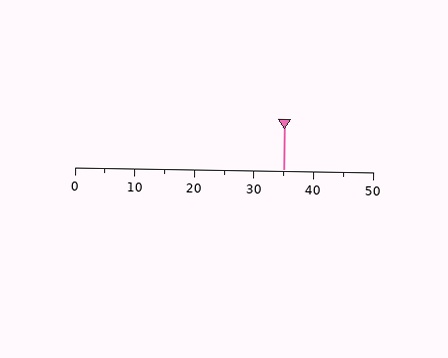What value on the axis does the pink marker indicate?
The marker indicates approximately 35.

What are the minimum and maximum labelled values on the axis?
The axis runs from 0 to 50.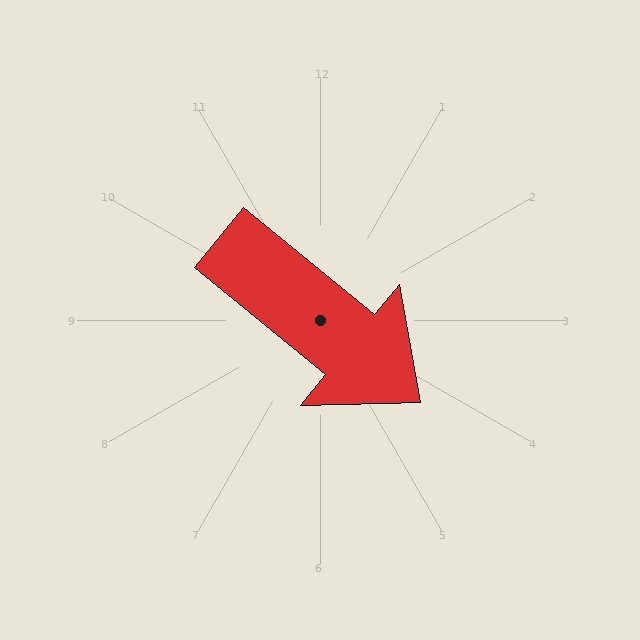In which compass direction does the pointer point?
Southeast.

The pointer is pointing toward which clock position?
Roughly 4 o'clock.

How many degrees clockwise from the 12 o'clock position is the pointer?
Approximately 129 degrees.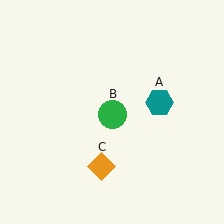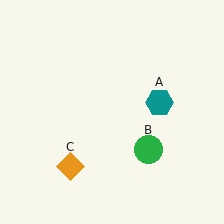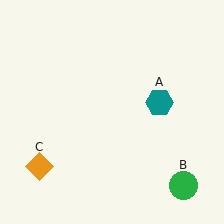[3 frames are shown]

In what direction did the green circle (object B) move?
The green circle (object B) moved down and to the right.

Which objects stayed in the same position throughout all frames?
Teal hexagon (object A) remained stationary.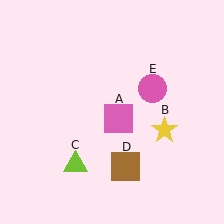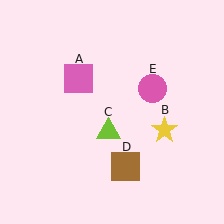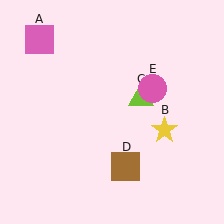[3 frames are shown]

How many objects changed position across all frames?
2 objects changed position: pink square (object A), lime triangle (object C).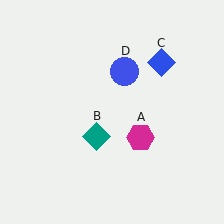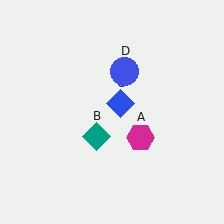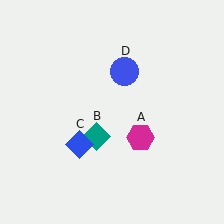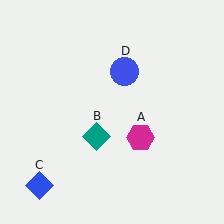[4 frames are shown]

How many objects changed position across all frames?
1 object changed position: blue diamond (object C).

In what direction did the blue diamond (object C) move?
The blue diamond (object C) moved down and to the left.